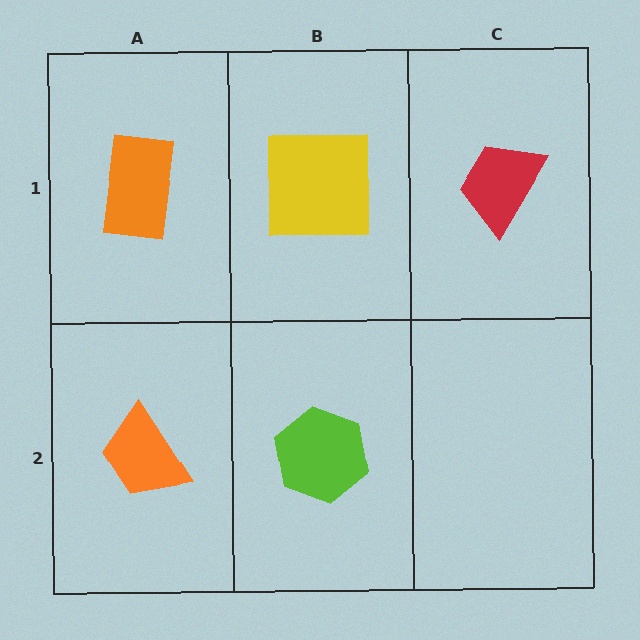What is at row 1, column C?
A red trapezoid.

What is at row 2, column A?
An orange trapezoid.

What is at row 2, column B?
A lime hexagon.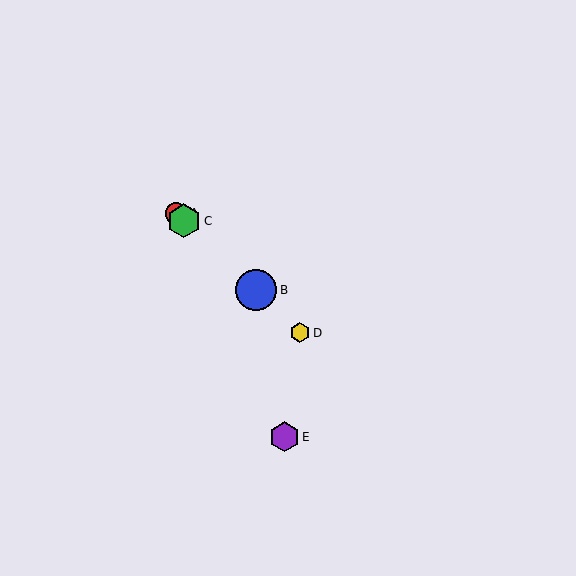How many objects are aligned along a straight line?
4 objects (A, B, C, D) are aligned along a straight line.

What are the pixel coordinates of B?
Object B is at (256, 290).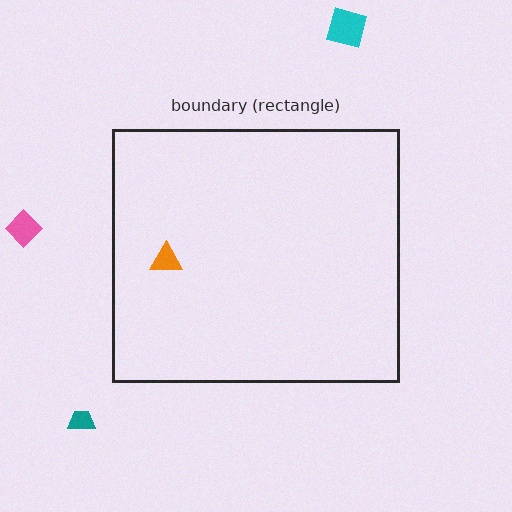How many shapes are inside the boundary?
1 inside, 3 outside.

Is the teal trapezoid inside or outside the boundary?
Outside.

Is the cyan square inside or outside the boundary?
Outside.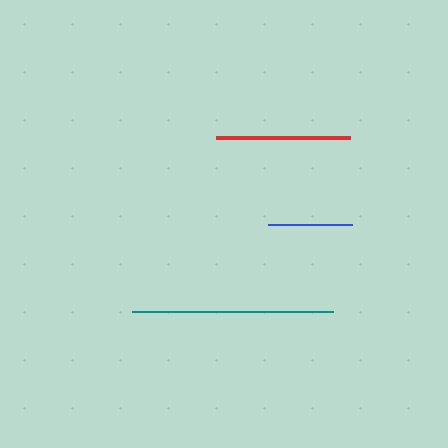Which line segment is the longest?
The teal line is the longest at approximately 201 pixels.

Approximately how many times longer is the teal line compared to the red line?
The teal line is approximately 1.5 times the length of the red line.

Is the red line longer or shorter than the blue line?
The red line is longer than the blue line.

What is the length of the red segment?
The red segment is approximately 133 pixels long.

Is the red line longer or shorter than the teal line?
The teal line is longer than the red line.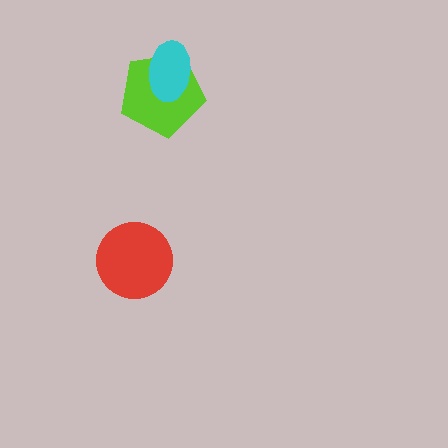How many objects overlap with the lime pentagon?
1 object overlaps with the lime pentagon.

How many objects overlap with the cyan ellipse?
1 object overlaps with the cyan ellipse.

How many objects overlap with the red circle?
0 objects overlap with the red circle.